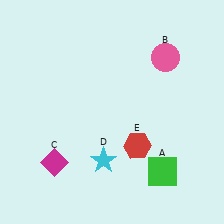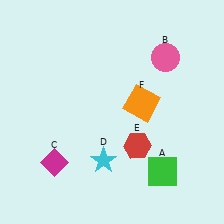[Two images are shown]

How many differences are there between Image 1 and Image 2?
There is 1 difference between the two images.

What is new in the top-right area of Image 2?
An orange square (F) was added in the top-right area of Image 2.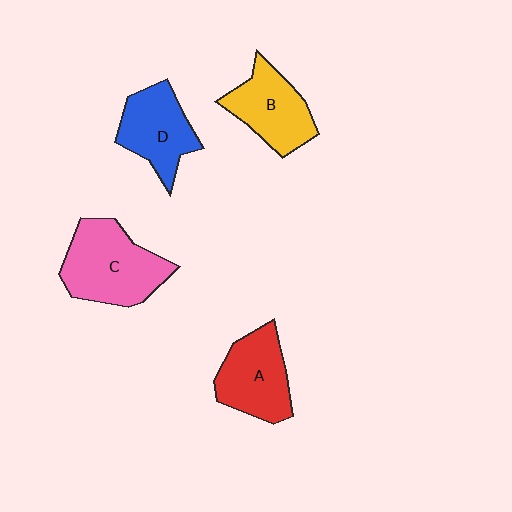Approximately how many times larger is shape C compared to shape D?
Approximately 1.3 times.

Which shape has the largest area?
Shape C (pink).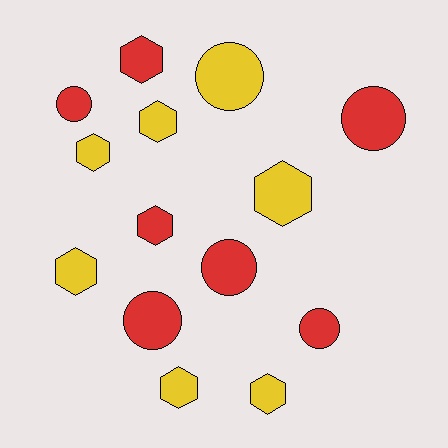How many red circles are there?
There are 5 red circles.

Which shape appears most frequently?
Hexagon, with 8 objects.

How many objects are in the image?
There are 14 objects.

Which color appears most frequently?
Red, with 7 objects.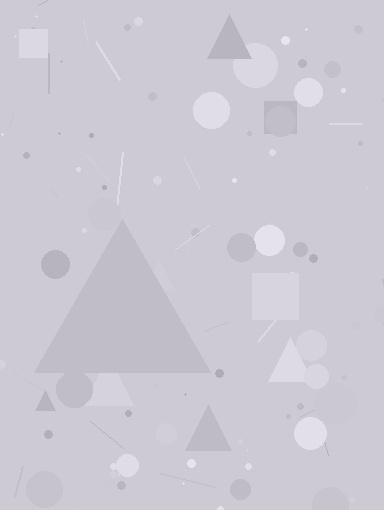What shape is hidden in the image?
A triangle is hidden in the image.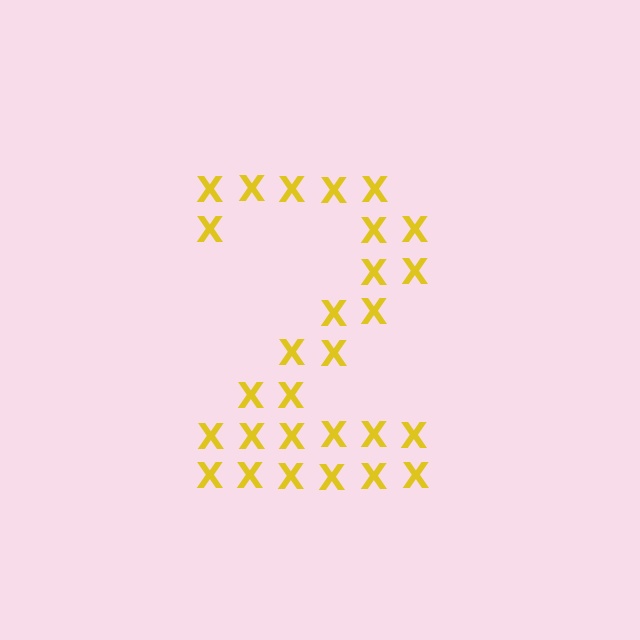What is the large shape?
The large shape is the digit 2.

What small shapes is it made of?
It is made of small letter X's.